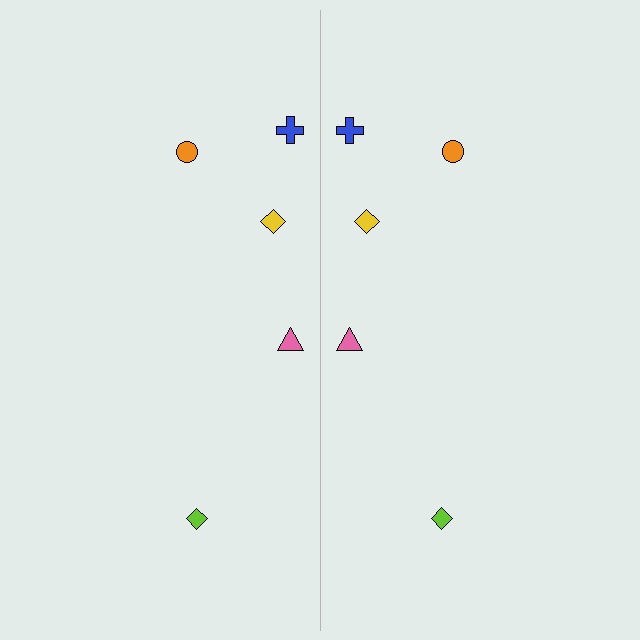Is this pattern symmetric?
Yes, this pattern has bilateral (reflection) symmetry.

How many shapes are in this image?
There are 10 shapes in this image.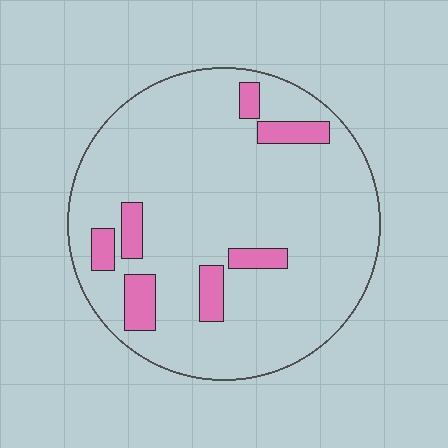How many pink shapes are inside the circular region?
7.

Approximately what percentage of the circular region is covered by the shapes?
Approximately 10%.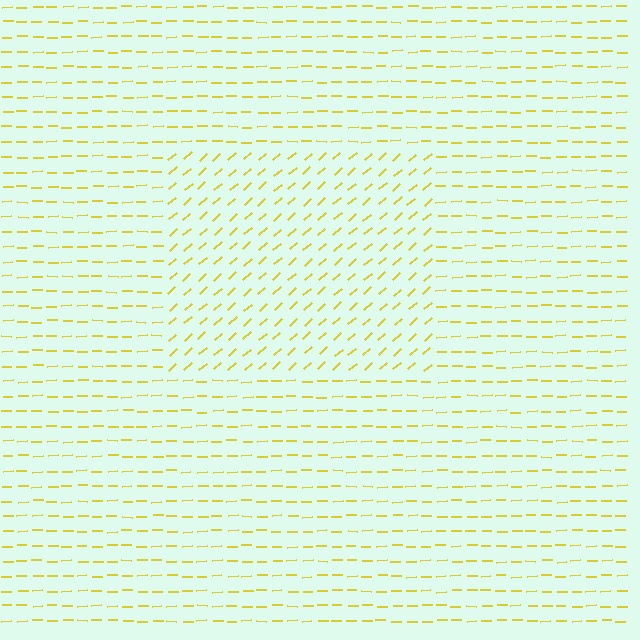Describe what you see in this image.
The image is filled with small yellow line segments. A rectangle region in the image has lines oriented differently from the surrounding lines, creating a visible texture boundary.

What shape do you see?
I see a rectangle.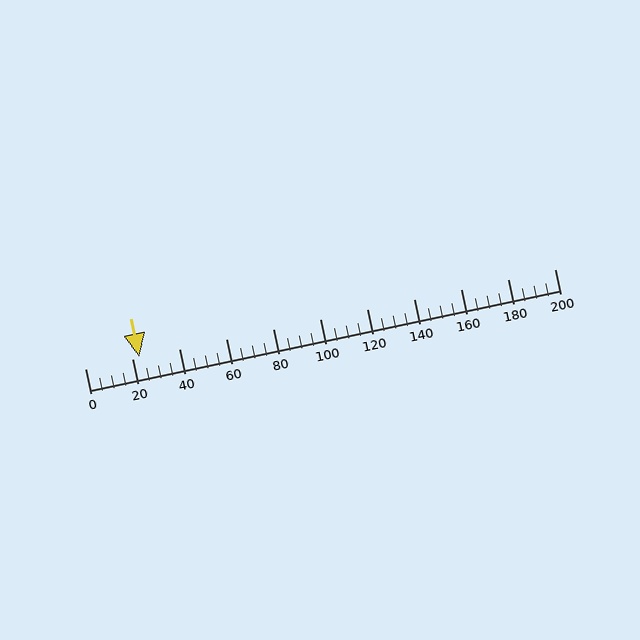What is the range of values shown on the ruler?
The ruler shows values from 0 to 200.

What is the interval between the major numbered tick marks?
The major tick marks are spaced 20 units apart.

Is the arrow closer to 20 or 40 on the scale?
The arrow is closer to 20.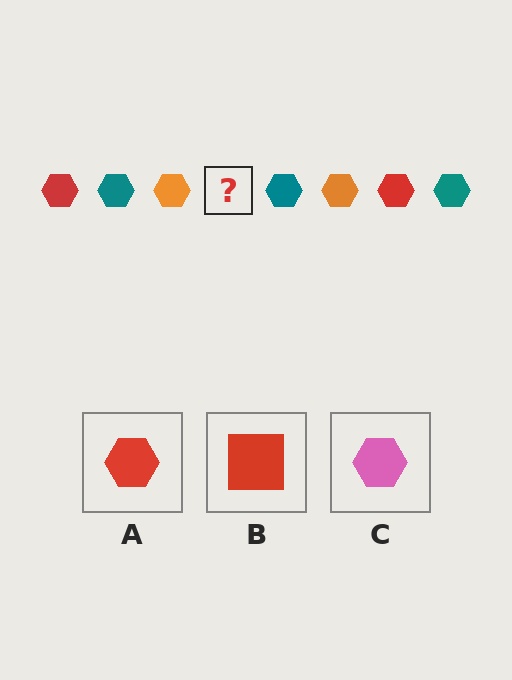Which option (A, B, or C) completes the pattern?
A.